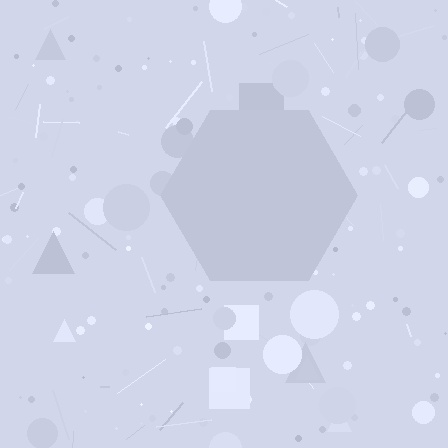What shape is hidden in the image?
A hexagon is hidden in the image.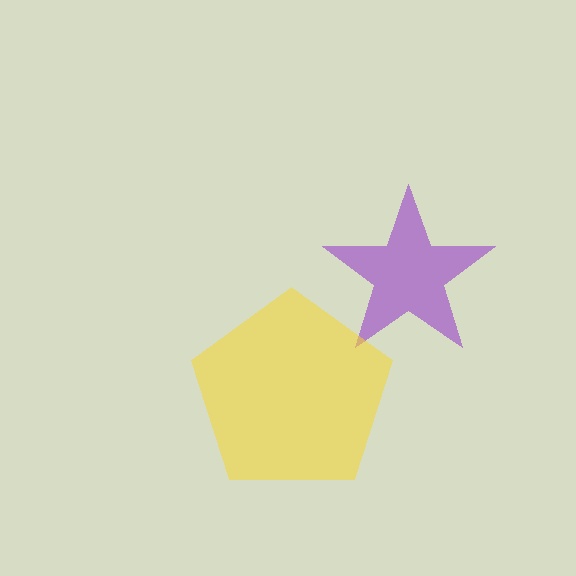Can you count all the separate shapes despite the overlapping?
Yes, there are 2 separate shapes.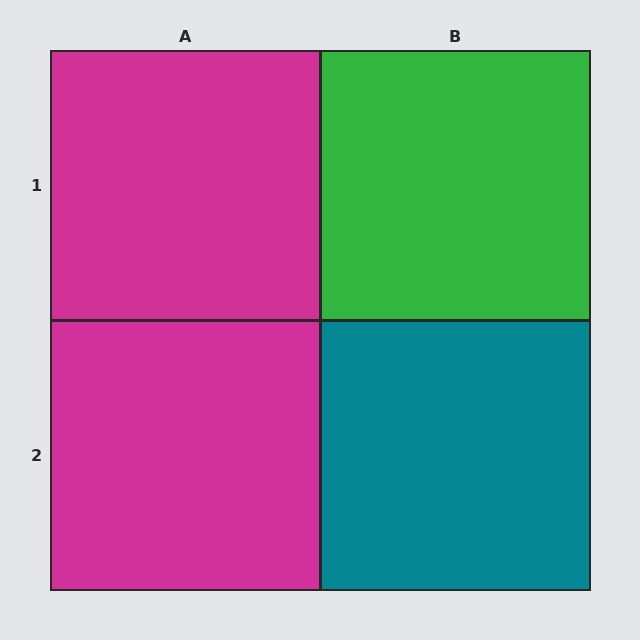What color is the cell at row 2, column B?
Teal.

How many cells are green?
1 cell is green.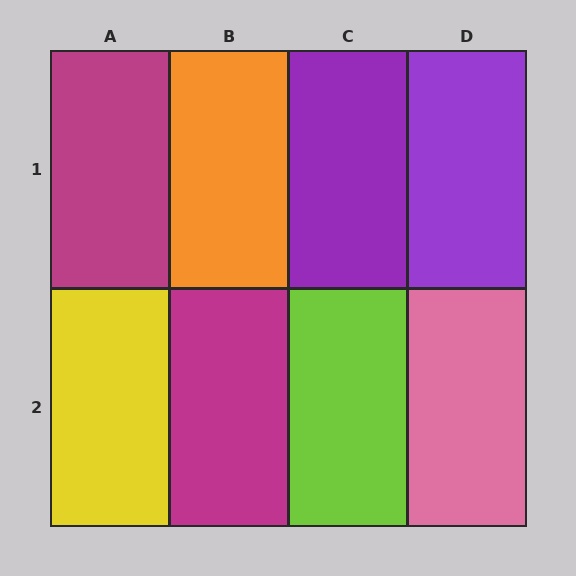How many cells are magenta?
2 cells are magenta.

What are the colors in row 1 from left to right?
Magenta, orange, purple, purple.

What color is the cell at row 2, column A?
Yellow.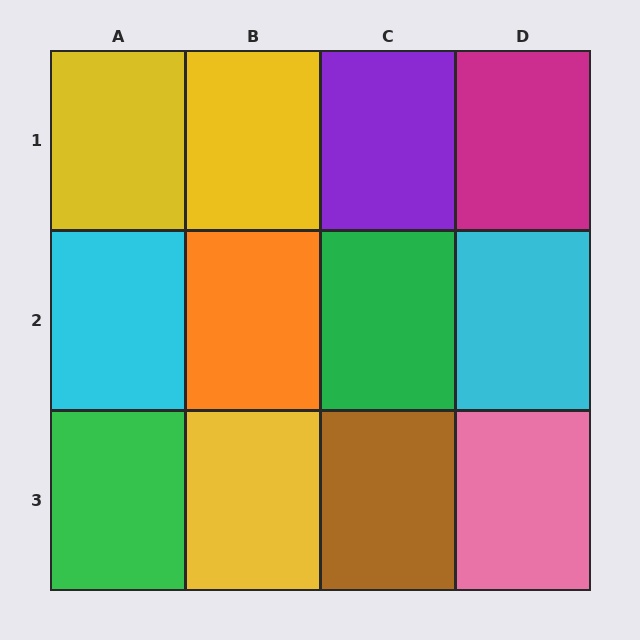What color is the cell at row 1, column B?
Yellow.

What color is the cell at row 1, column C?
Purple.